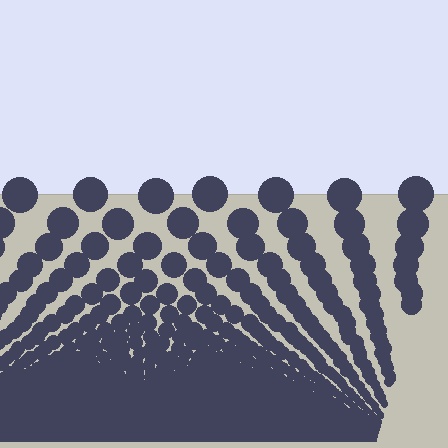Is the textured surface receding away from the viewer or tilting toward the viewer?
The surface appears to tilt toward the viewer. Texture elements get larger and sparser toward the top.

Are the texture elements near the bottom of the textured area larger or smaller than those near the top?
Smaller. The gradient is inverted — elements near the bottom are smaller and denser.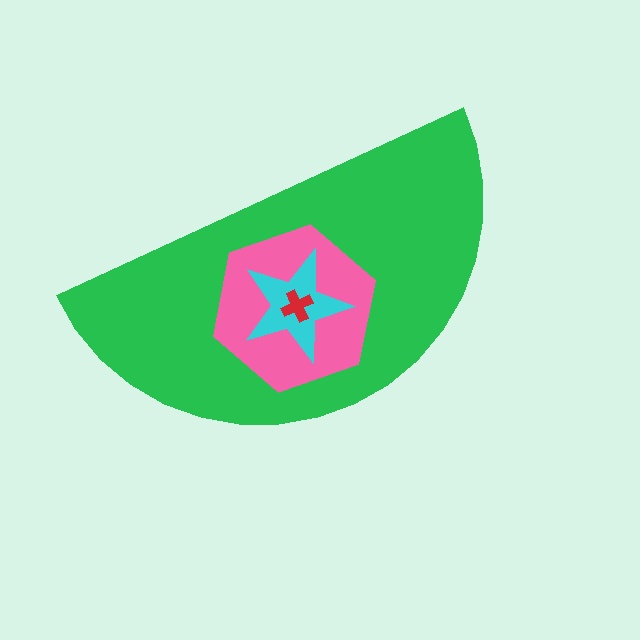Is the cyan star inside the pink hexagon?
Yes.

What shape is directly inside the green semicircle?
The pink hexagon.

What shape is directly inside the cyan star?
The red cross.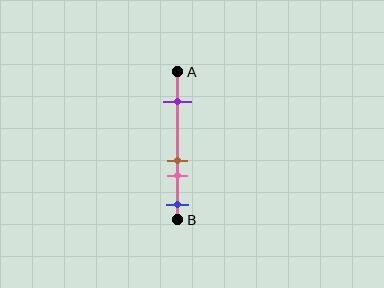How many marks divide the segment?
There are 4 marks dividing the segment.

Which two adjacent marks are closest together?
The brown and pink marks are the closest adjacent pair.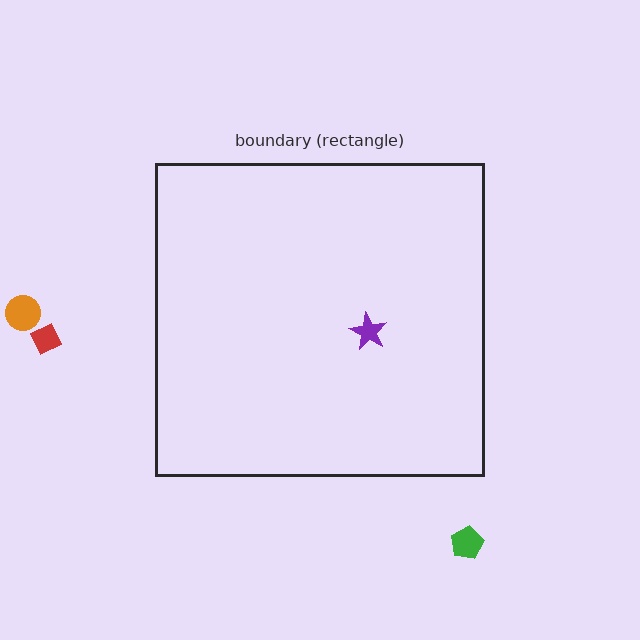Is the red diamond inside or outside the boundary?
Outside.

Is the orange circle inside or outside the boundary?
Outside.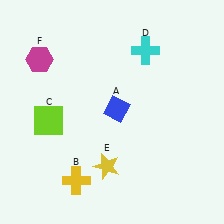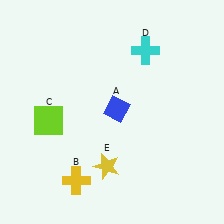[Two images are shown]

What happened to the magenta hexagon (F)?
The magenta hexagon (F) was removed in Image 2. It was in the top-left area of Image 1.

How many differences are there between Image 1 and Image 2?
There is 1 difference between the two images.